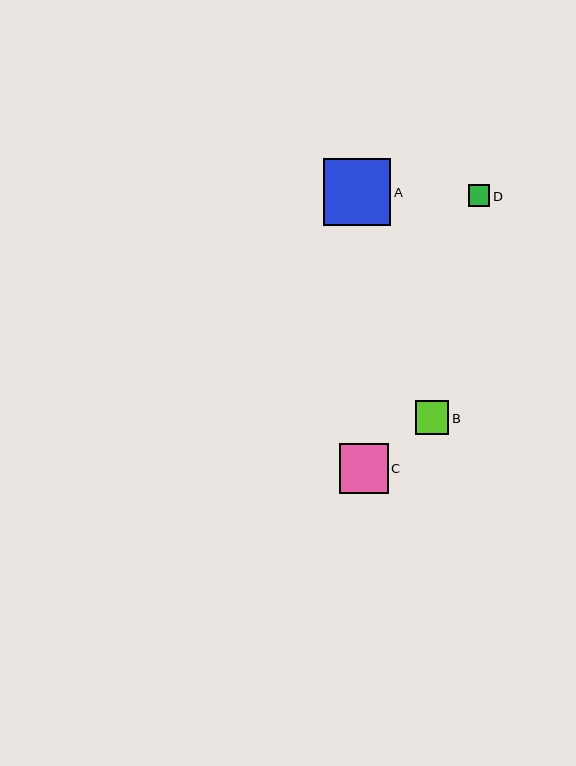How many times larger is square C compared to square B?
Square C is approximately 1.5 times the size of square B.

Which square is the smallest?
Square D is the smallest with a size of approximately 21 pixels.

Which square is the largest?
Square A is the largest with a size of approximately 67 pixels.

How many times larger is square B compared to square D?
Square B is approximately 1.6 times the size of square D.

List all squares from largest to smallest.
From largest to smallest: A, C, B, D.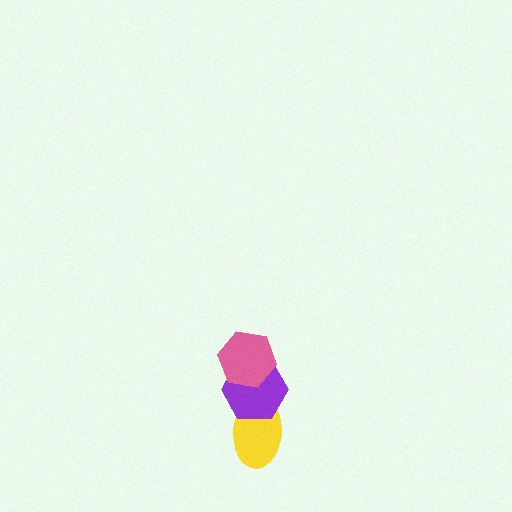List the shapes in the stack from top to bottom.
From top to bottom: the pink hexagon, the purple hexagon, the yellow ellipse.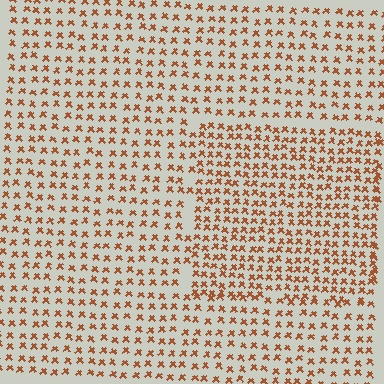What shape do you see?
I see a rectangle.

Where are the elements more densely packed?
The elements are more densely packed inside the rectangle boundary.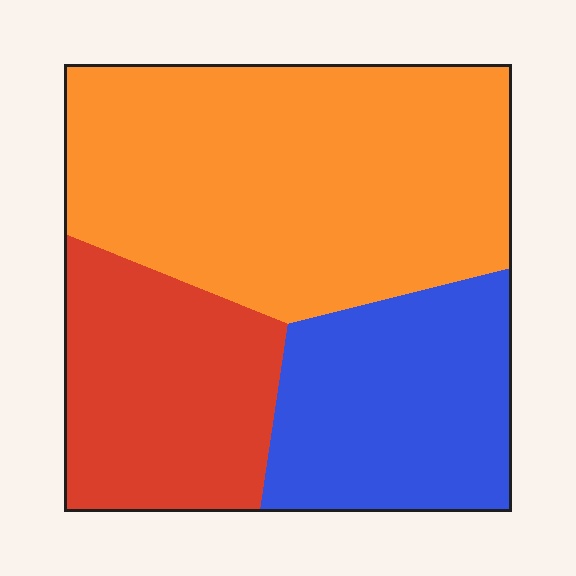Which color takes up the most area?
Orange, at roughly 50%.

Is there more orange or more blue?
Orange.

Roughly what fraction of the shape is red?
Red takes up about one quarter (1/4) of the shape.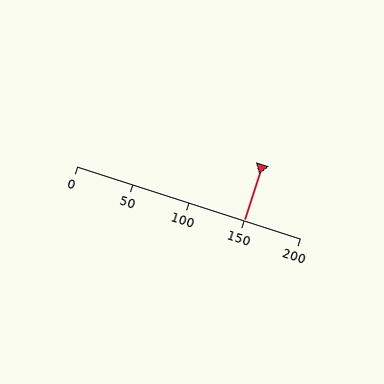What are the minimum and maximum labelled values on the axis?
The axis runs from 0 to 200.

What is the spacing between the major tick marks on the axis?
The major ticks are spaced 50 apart.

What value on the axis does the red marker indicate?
The marker indicates approximately 150.